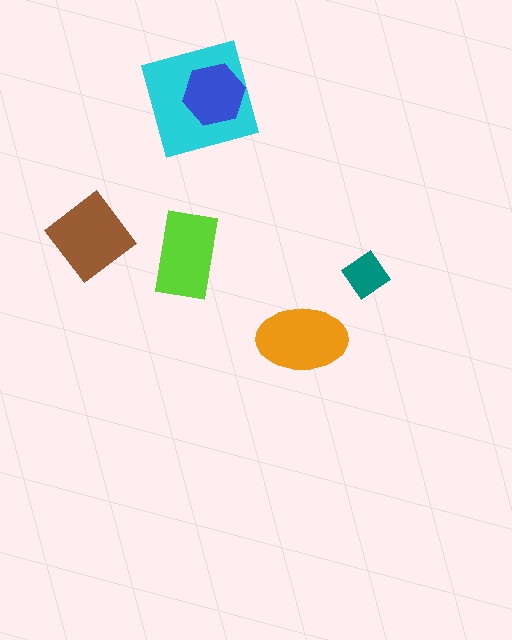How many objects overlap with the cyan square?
1 object overlaps with the cyan square.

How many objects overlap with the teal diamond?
0 objects overlap with the teal diamond.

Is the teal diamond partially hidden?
No, no other shape covers it.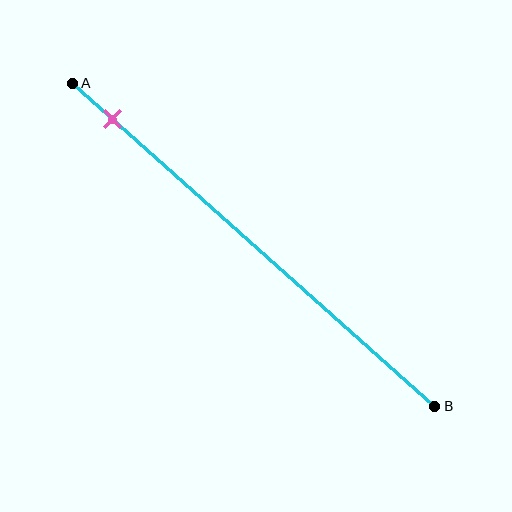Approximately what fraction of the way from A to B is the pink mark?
The pink mark is approximately 10% of the way from A to B.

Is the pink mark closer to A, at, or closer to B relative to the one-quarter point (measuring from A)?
The pink mark is closer to point A than the one-quarter point of segment AB.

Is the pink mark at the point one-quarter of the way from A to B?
No, the mark is at about 10% from A, not at the 25% one-quarter point.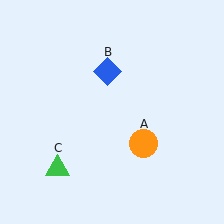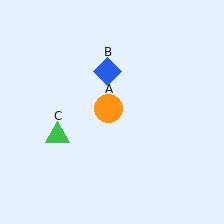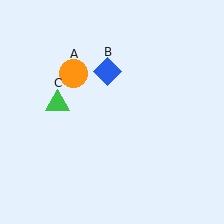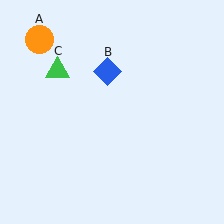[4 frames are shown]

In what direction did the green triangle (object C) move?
The green triangle (object C) moved up.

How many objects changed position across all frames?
2 objects changed position: orange circle (object A), green triangle (object C).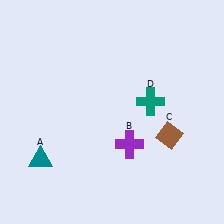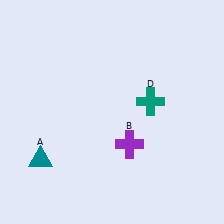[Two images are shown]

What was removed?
The brown diamond (C) was removed in Image 2.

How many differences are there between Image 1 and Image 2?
There is 1 difference between the two images.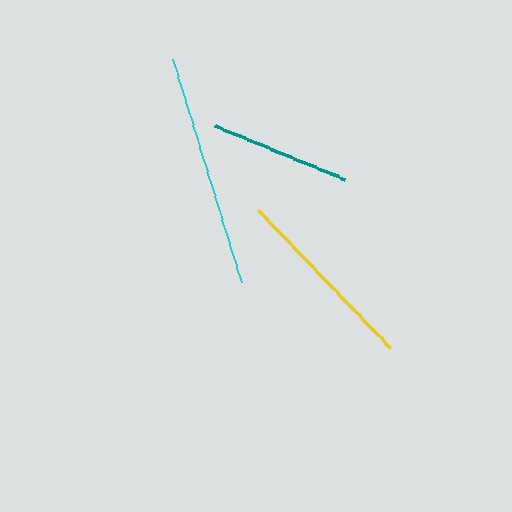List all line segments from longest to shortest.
From longest to shortest: cyan, yellow, teal.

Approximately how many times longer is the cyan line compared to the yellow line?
The cyan line is approximately 1.2 times the length of the yellow line.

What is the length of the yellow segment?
The yellow segment is approximately 191 pixels long.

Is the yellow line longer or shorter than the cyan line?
The cyan line is longer than the yellow line.